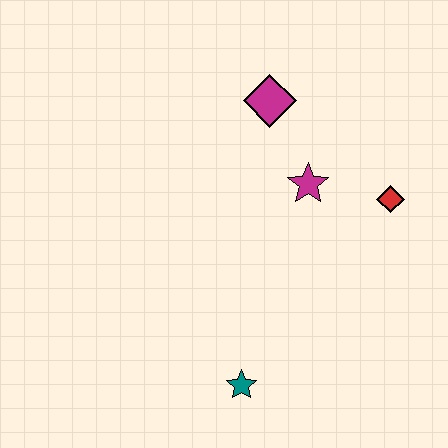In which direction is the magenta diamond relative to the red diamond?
The magenta diamond is to the left of the red diamond.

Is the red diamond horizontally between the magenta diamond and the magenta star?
No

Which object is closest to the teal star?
The magenta star is closest to the teal star.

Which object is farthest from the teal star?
The magenta diamond is farthest from the teal star.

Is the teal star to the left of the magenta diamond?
Yes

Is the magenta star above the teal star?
Yes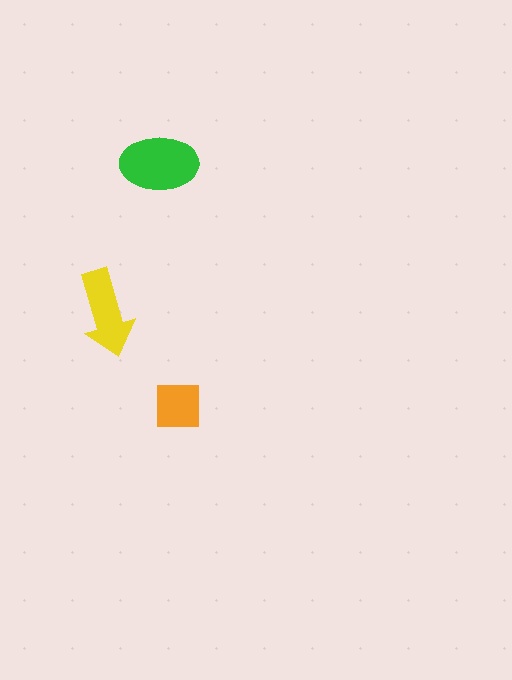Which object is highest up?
The green ellipse is topmost.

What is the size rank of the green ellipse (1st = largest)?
1st.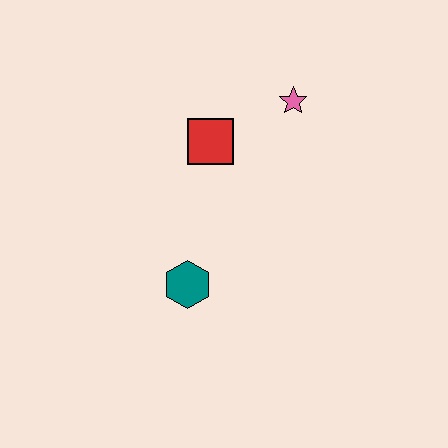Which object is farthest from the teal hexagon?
The pink star is farthest from the teal hexagon.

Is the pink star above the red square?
Yes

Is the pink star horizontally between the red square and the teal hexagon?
No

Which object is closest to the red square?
The pink star is closest to the red square.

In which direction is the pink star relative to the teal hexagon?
The pink star is above the teal hexagon.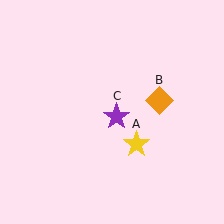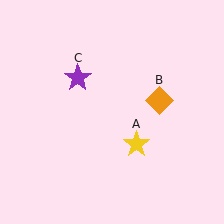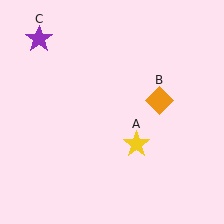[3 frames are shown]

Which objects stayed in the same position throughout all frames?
Yellow star (object A) and orange diamond (object B) remained stationary.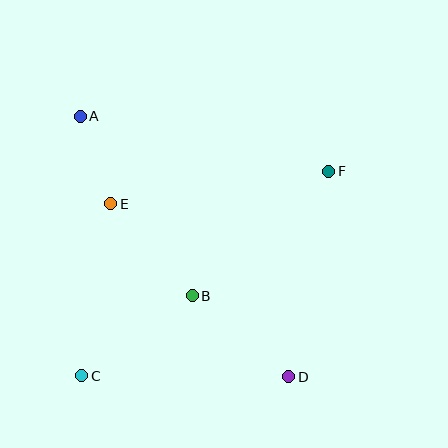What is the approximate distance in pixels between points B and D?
The distance between B and D is approximately 126 pixels.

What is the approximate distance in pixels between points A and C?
The distance between A and C is approximately 259 pixels.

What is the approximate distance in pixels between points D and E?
The distance between D and E is approximately 248 pixels.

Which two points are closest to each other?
Points A and E are closest to each other.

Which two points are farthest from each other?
Points A and D are farthest from each other.